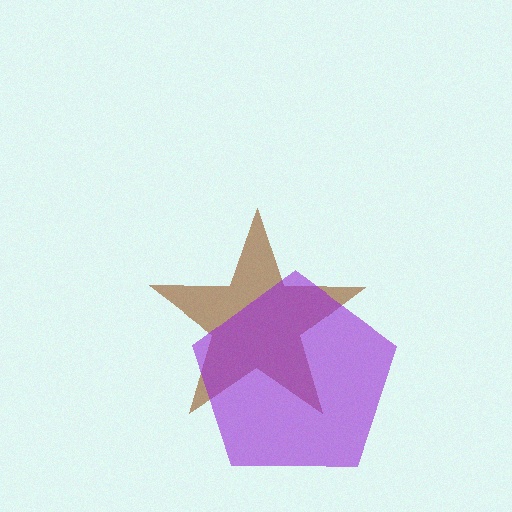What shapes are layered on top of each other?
The layered shapes are: a brown star, a purple pentagon.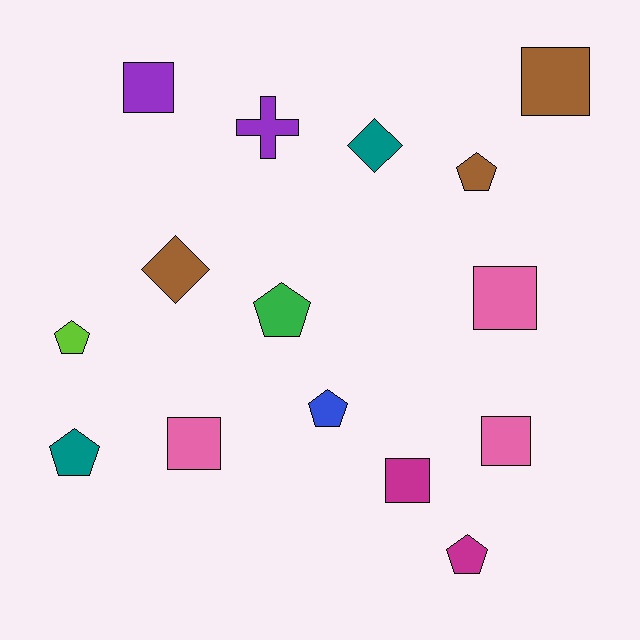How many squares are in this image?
There are 6 squares.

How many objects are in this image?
There are 15 objects.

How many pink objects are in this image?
There are 3 pink objects.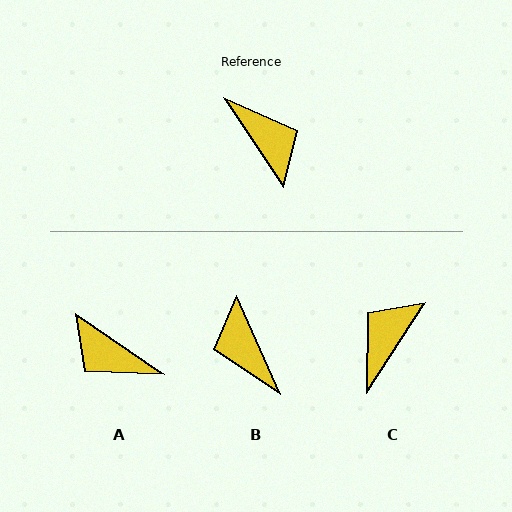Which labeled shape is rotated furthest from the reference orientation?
B, about 170 degrees away.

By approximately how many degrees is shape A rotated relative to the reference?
Approximately 158 degrees clockwise.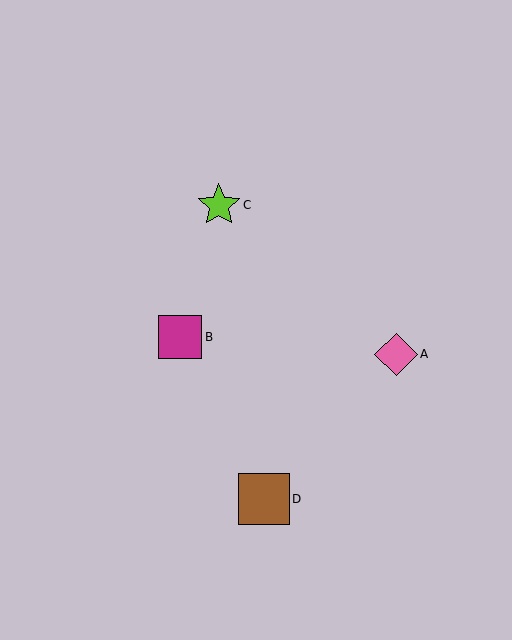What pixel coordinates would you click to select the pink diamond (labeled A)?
Click at (396, 354) to select the pink diamond A.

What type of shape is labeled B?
Shape B is a magenta square.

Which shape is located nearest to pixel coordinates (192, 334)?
The magenta square (labeled B) at (180, 337) is nearest to that location.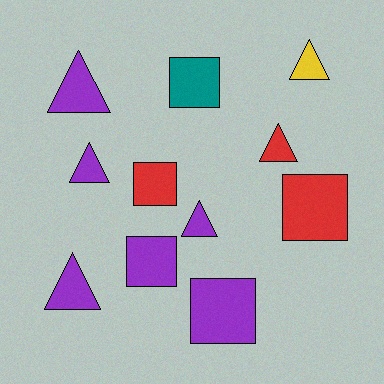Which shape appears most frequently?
Triangle, with 6 objects.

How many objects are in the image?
There are 11 objects.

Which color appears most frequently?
Purple, with 6 objects.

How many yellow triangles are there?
There is 1 yellow triangle.